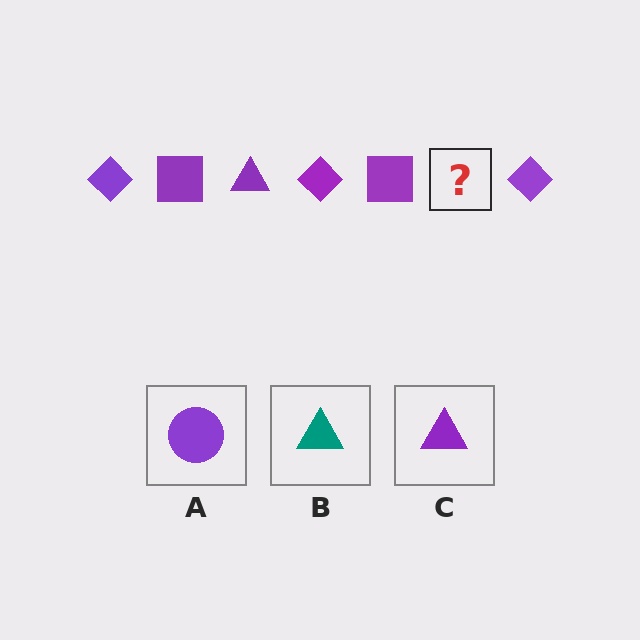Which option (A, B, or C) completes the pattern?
C.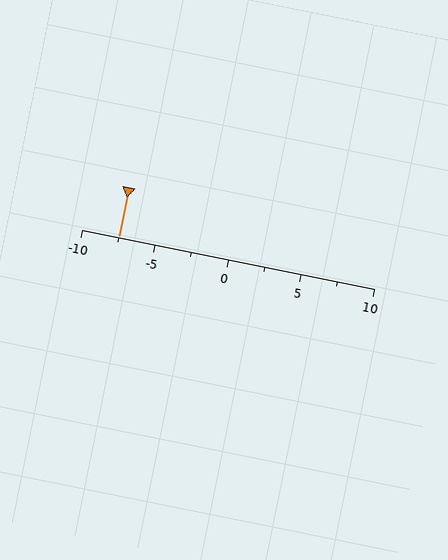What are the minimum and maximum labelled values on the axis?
The axis runs from -10 to 10.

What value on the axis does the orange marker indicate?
The marker indicates approximately -7.5.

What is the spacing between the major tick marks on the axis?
The major ticks are spaced 5 apart.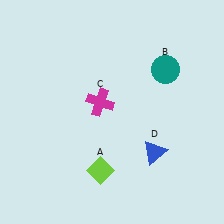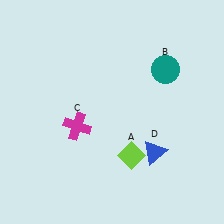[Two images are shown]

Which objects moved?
The objects that moved are: the lime diamond (A), the magenta cross (C).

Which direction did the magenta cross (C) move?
The magenta cross (C) moved down.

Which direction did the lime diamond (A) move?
The lime diamond (A) moved right.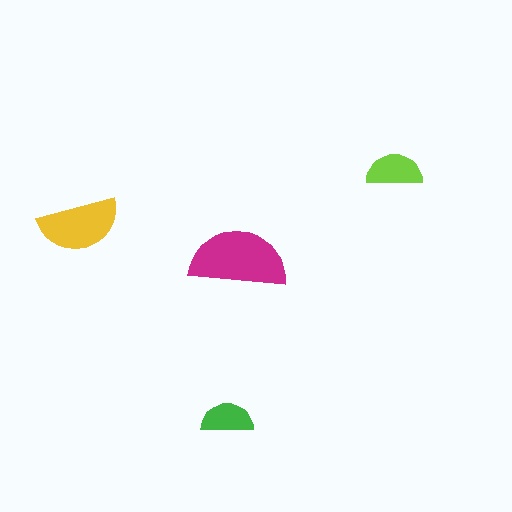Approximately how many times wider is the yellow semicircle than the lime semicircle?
About 1.5 times wider.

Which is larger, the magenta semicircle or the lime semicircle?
The magenta one.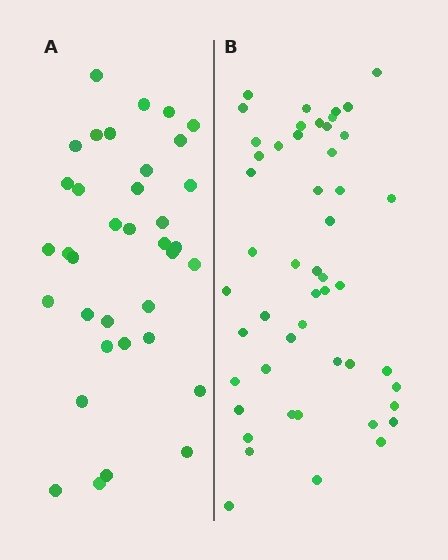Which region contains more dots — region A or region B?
Region B (the right region) has more dots.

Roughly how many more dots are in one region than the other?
Region B has approximately 15 more dots than region A.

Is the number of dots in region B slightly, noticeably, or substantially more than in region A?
Region B has noticeably more, but not dramatically so. The ratio is roughly 1.4 to 1.